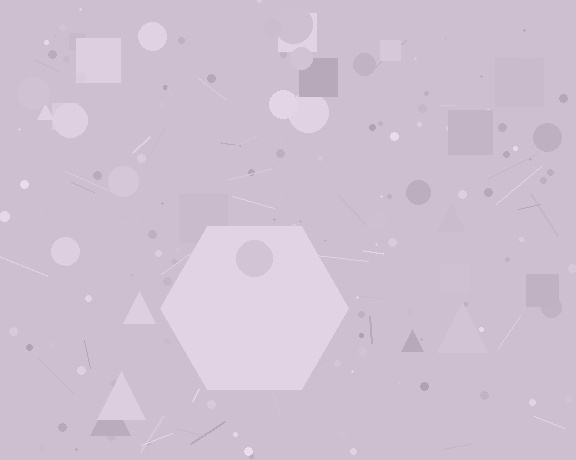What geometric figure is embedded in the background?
A hexagon is embedded in the background.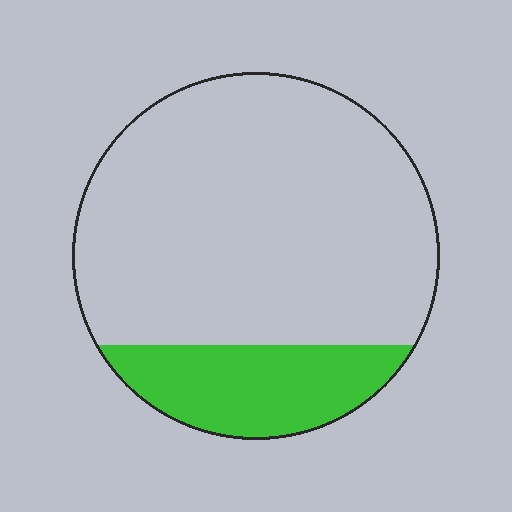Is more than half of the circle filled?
No.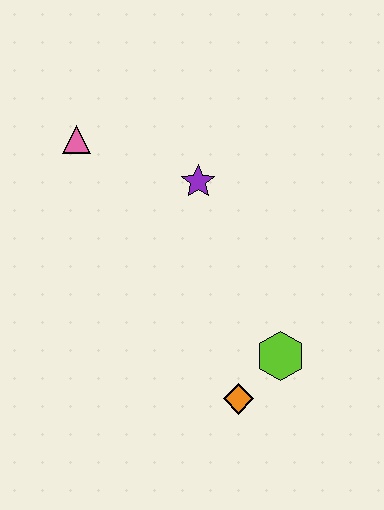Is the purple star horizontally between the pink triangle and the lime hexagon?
Yes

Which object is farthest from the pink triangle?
The orange diamond is farthest from the pink triangle.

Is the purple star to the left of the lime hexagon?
Yes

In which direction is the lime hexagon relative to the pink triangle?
The lime hexagon is below the pink triangle.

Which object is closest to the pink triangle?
The purple star is closest to the pink triangle.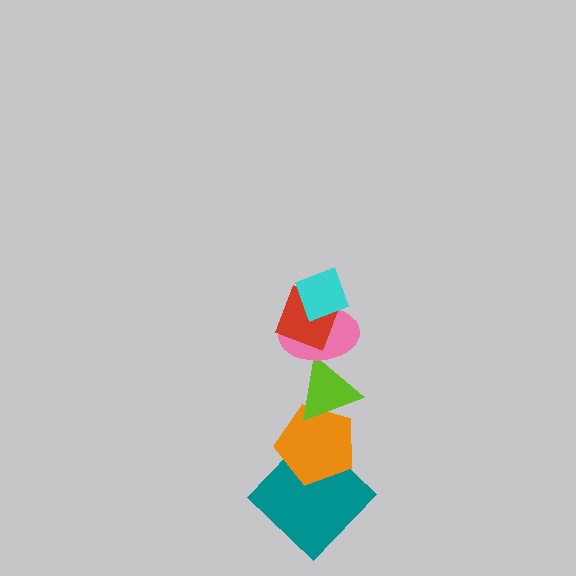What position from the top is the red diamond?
The red diamond is 2nd from the top.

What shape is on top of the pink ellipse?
The red diamond is on top of the pink ellipse.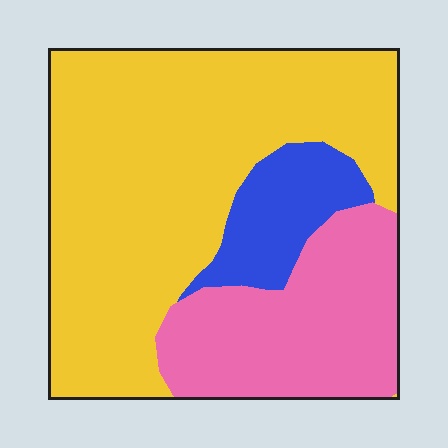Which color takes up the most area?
Yellow, at roughly 60%.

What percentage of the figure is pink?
Pink takes up about one quarter (1/4) of the figure.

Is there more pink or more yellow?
Yellow.